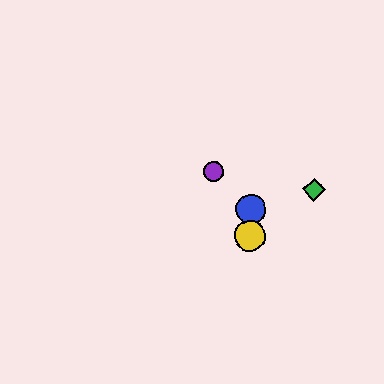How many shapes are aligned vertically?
3 shapes (the red diamond, the blue circle, the yellow circle) are aligned vertically.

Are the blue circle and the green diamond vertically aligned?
No, the blue circle is at x≈251 and the green diamond is at x≈314.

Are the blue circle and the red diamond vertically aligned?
Yes, both are at x≈251.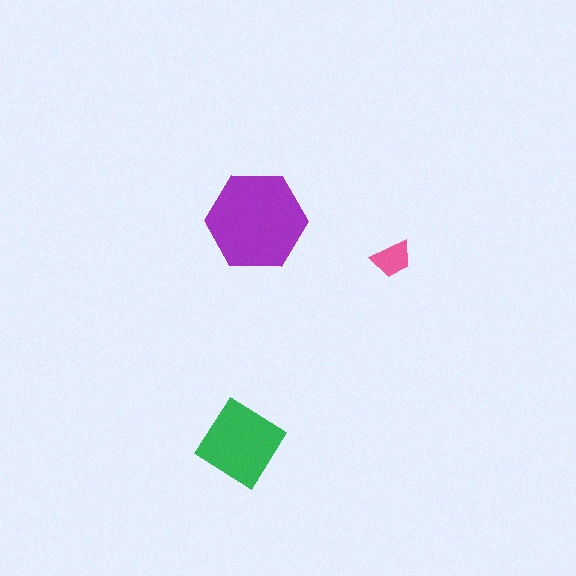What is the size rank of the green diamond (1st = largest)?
2nd.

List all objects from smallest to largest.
The pink trapezoid, the green diamond, the purple hexagon.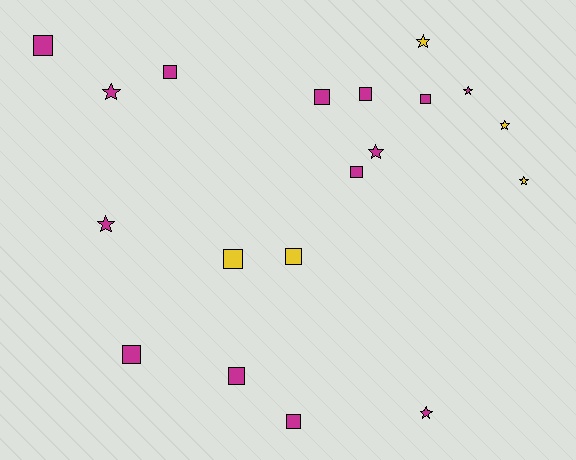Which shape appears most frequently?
Square, with 11 objects.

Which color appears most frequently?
Magenta, with 14 objects.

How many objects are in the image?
There are 19 objects.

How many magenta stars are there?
There are 5 magenta stars.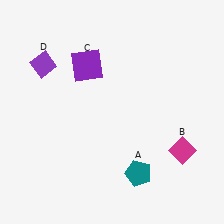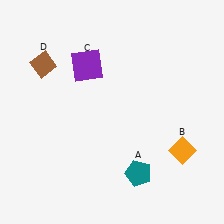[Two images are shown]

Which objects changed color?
B changed from magenta to orange. D changed from purple to brown.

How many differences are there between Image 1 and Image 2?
There are 2 differences between the two images.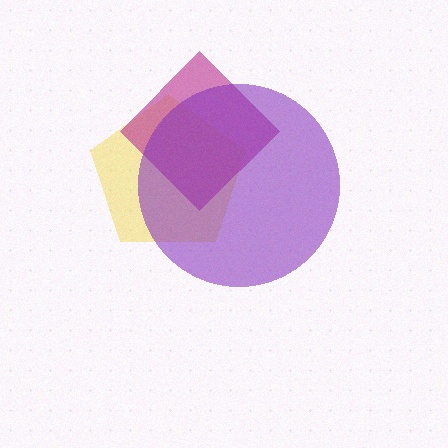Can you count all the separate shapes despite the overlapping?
Yes, there are 3 separate shapes.